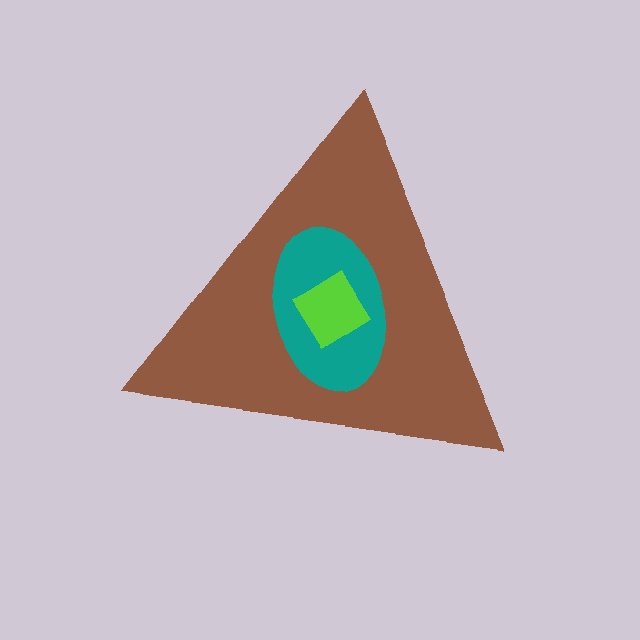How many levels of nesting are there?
3.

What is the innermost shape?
The lime diamond.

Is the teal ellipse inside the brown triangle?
Yes.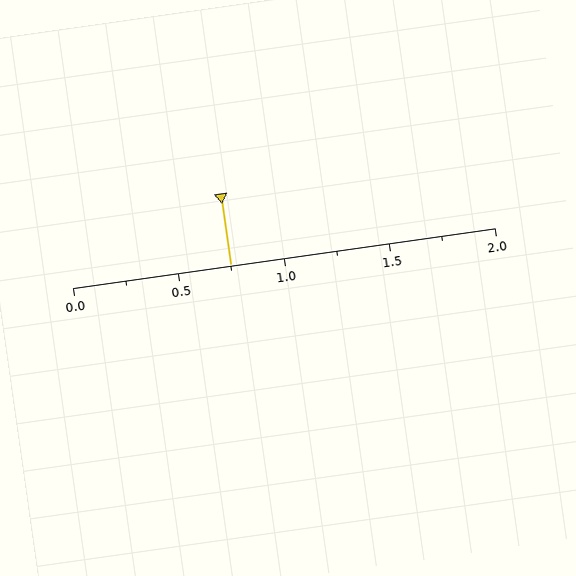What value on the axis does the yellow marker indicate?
The marker indicates approximately 0.75.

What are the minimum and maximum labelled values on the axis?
The axis runs from 0.0 to 2.0.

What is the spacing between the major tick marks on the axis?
The major ticks are spaced 0.5 apart.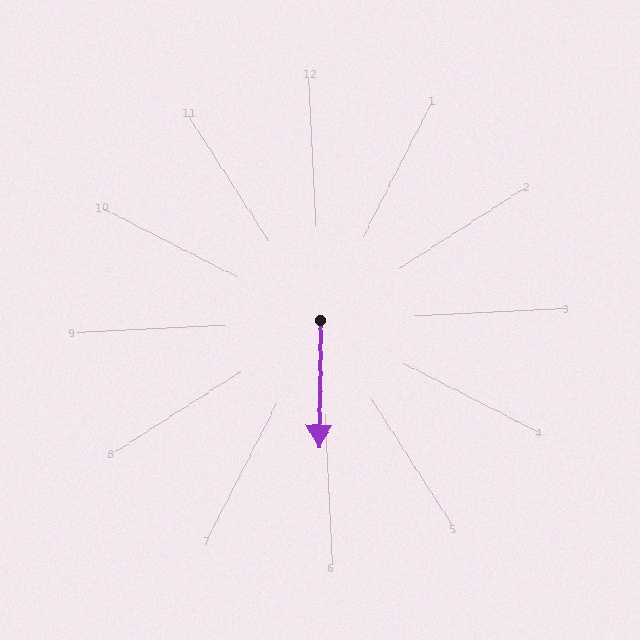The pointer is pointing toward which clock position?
Roughly 6 o'clock.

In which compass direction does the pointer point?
South.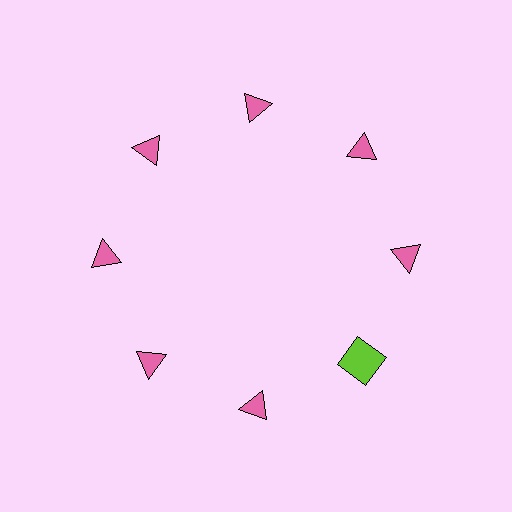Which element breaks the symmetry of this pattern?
The lime square at roughly the 4 o'clock position breaks the symmetry. All other shapes are pink triangles.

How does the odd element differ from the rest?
It differs in both color (lime instead of pink) and shape (square instead of triangle).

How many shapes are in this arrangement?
There are 8 shapes arranged in a ring pattern.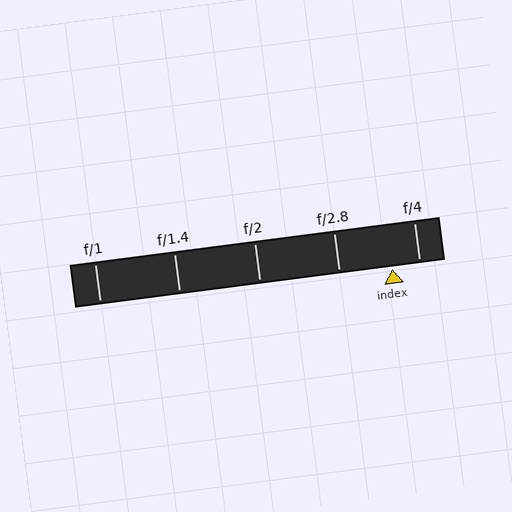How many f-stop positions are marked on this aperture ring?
There are 5 f-stop positions marked.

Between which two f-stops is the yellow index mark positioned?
The index mark is between f/2.8 and f/4.